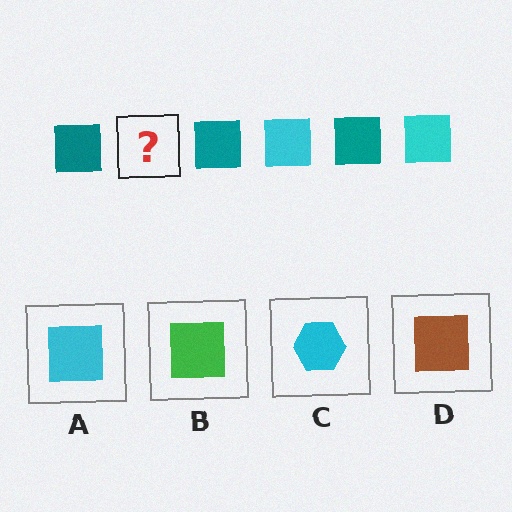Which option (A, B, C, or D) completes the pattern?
A.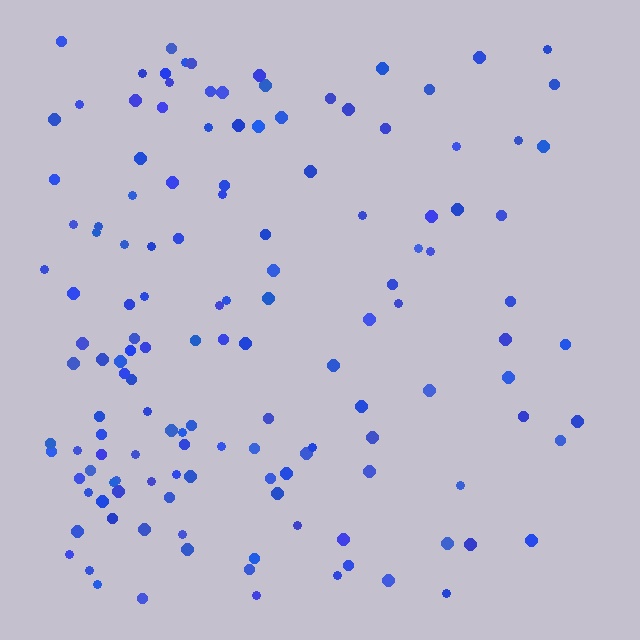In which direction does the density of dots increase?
From right to left, with the left side densest.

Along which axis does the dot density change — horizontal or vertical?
Horizontal.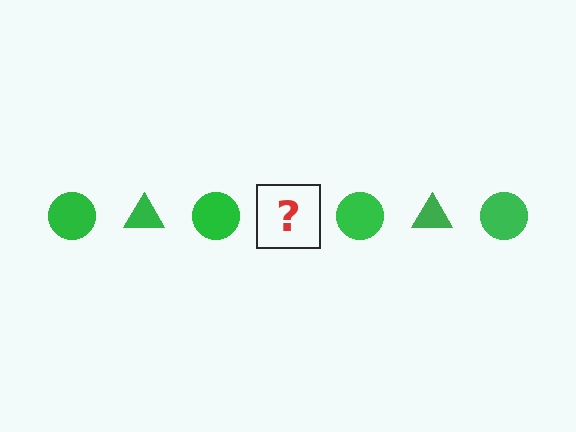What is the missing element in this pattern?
The missing element is a green triangle.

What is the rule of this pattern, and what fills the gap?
The rule is that the pattern cycles through circle, triangle shapes in green. The gap should be filled with a green triangle.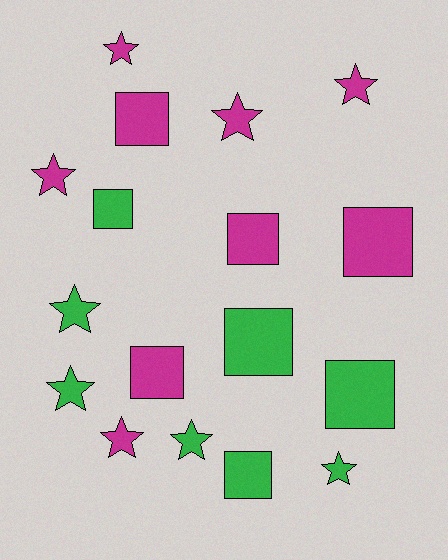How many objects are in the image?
There are 17 objects.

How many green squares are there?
There are 4 green squares.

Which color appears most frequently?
Magenta, with 9 objects.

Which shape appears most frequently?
Star, with 9 objects.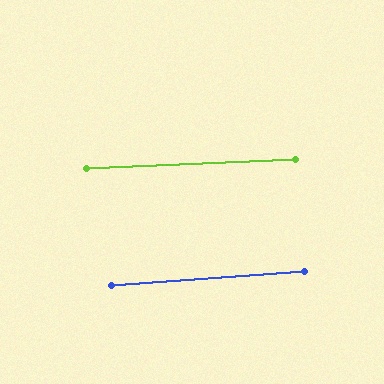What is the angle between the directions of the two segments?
Approximately 2 degrees.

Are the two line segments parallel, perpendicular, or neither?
Parallel — their directions differ by only 1.6°.